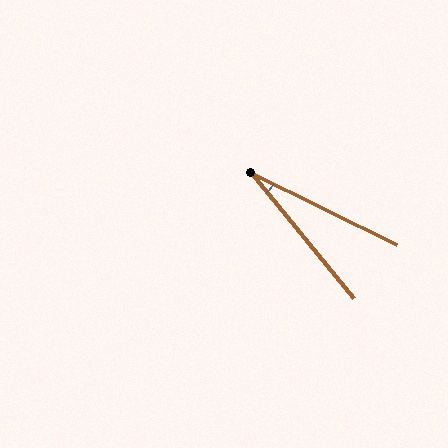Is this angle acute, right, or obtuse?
It is acute.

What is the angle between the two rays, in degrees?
Approximately 24 degrees.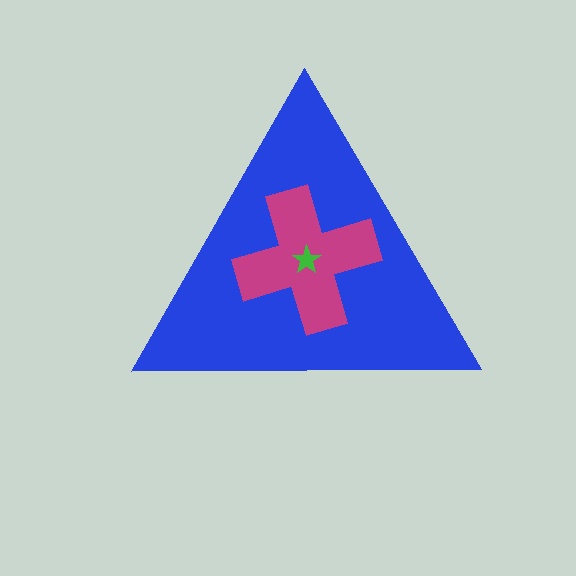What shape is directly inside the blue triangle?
The magenta cross.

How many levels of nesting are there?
3.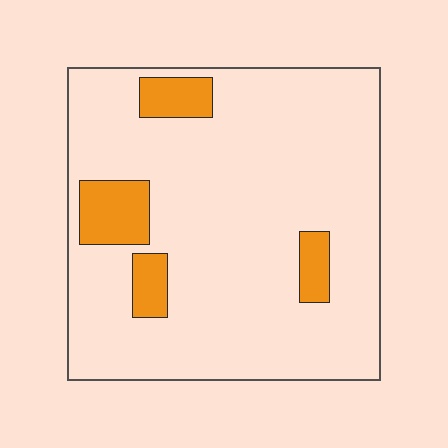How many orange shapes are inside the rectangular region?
4.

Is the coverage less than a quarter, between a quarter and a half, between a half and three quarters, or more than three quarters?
Less than a quarter.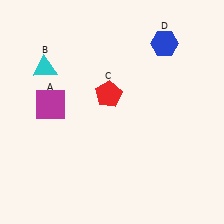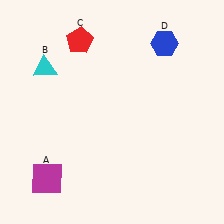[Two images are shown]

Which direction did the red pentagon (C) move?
The red pentagon (C) moved up.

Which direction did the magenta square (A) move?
The magenta square (A) moved down.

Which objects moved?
The objects that moved are: the magenta square (A), the red pentagon (C).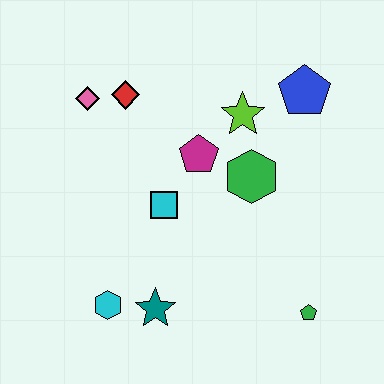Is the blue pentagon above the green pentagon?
Yes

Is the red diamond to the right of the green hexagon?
No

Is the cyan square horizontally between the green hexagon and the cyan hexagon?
Yes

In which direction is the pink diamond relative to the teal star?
The pink diamond is above the teal star.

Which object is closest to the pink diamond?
The red diamond is closest to the pink diamond.